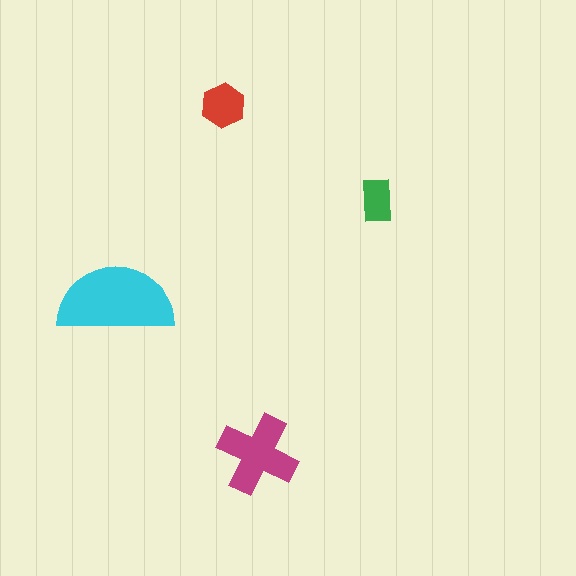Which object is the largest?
The cyan semicircle.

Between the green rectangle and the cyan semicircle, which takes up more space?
The cyan semicircle.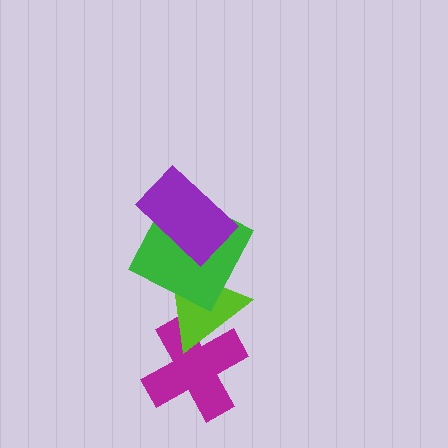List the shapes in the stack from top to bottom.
From top to bottom: the purple rectangle, the green square, the lime triangle, the magenta cross.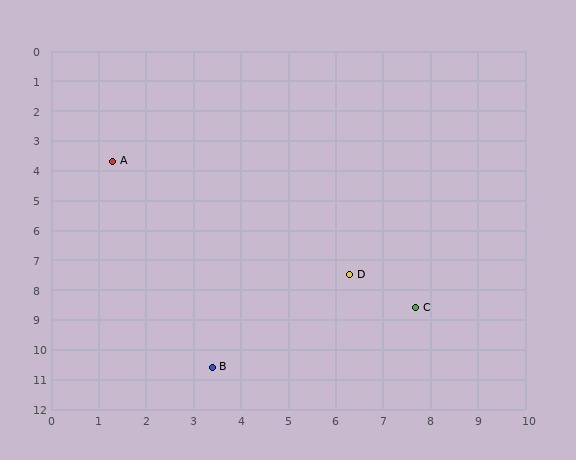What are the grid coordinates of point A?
Point A is at approximately (1.3, 3.7).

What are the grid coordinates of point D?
Point D is at approximately (6.3, 7.5).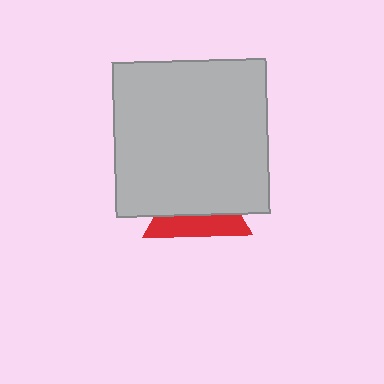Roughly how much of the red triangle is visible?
A small part of it is visible (roughly 40%).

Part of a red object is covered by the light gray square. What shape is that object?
It is a triangle.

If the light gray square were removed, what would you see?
You would see the complete red triangle.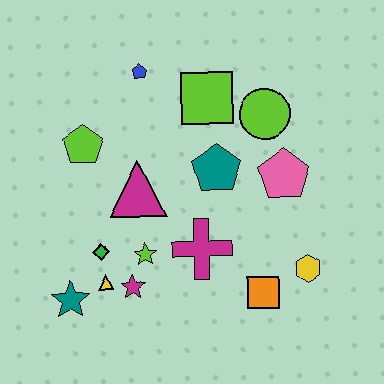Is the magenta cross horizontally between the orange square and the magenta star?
Yes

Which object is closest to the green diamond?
The yellow triangle is closest to the green diamond.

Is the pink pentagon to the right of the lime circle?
Yes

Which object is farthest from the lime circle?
The teal star is farthest from the lime circle.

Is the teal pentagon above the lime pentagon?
No